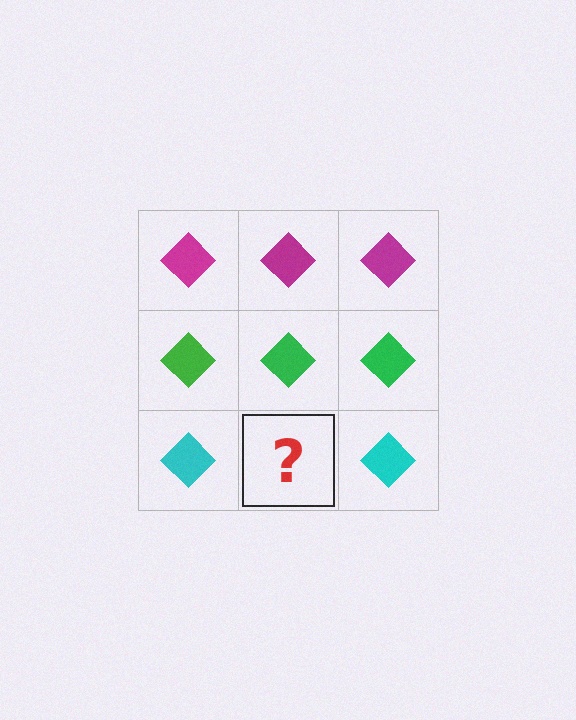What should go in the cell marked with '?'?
The missing cell should contain a cyan diamond.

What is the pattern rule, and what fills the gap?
The rule is that each row has a consistent color. The gap should be filled with a cyan diamond.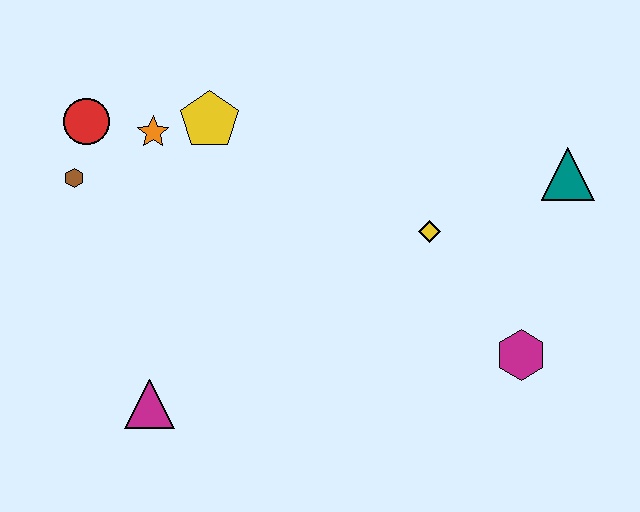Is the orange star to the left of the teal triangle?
Yes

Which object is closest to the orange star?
The yellow pentagon is closest to the orange star.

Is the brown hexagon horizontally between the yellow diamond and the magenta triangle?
No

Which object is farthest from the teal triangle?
The brown hexagon is farthest from the teal triangle.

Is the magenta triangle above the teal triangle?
No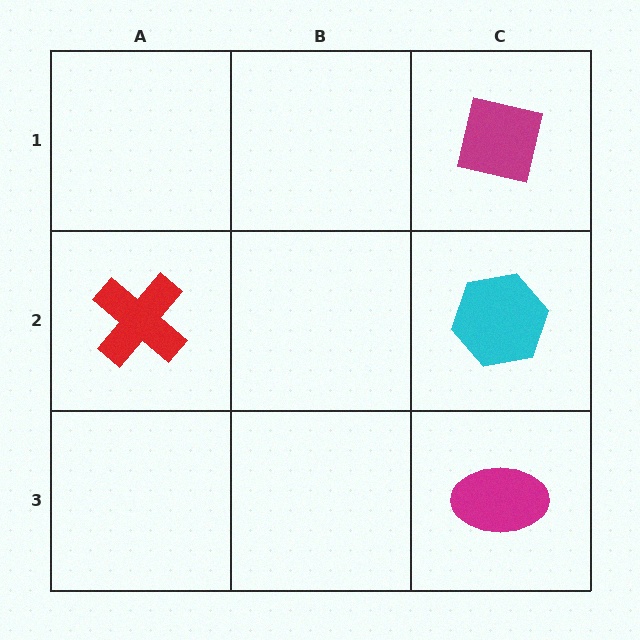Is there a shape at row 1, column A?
No, that cell is empty.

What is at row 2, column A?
A red cross.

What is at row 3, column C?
A magenta ellipse.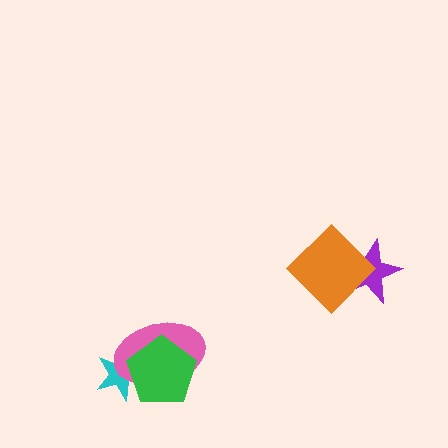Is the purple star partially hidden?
Yes, it is partially covered by another shape.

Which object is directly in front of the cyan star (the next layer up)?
The pink ellipse is directly in front of the cyan star.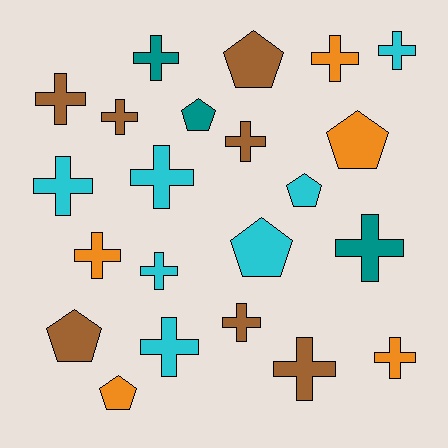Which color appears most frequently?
Cyan, with 7 objects.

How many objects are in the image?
There are 22 objects.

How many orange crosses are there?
There are 3 orange crosses.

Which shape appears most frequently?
Cross, with 15 objects.